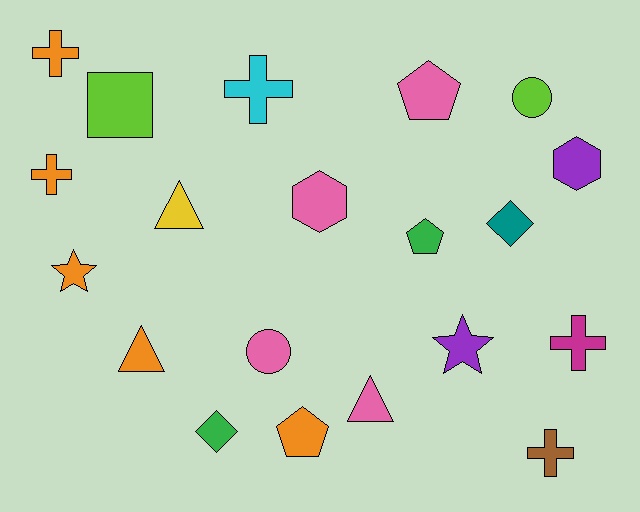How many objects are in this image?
There are 20 objects.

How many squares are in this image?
There is 1 square.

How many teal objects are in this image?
There is 1 teal object.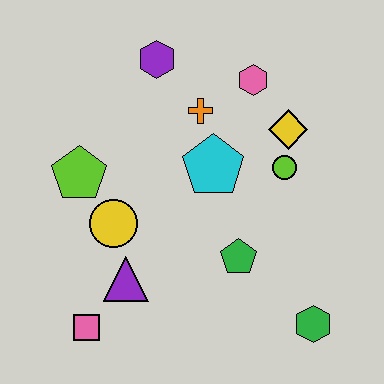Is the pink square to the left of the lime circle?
Yes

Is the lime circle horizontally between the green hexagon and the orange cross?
Yes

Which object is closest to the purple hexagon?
The orange cross is closest to the purple hexagon.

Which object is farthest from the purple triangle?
The pink hexagon is farthest from the purple triangle.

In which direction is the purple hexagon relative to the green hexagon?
The purple hexagon is above the green hexagon.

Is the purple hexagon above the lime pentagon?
Yes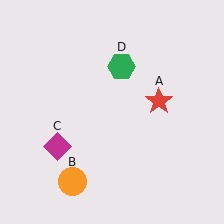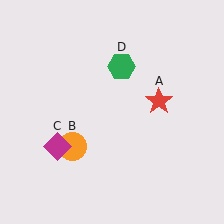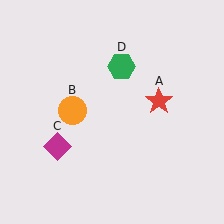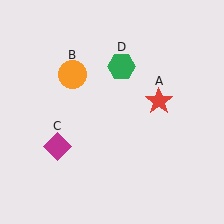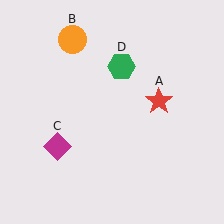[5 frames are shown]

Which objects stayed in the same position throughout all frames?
Red star (object A) and magenta diamond (object C) and green hexagon (object D) remained stationary.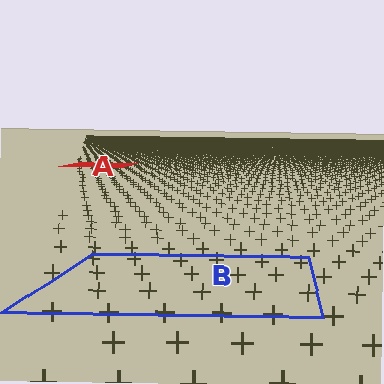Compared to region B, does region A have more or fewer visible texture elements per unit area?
Region A has more texture elements per unit area — they are packed more densely because it is farther away.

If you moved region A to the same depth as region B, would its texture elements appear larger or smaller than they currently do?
They would appear larger. At a closer depth, the same texture elements are projected at a bigger on-screen size.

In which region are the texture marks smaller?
The texture marks are smaller in region A, because it is farther away.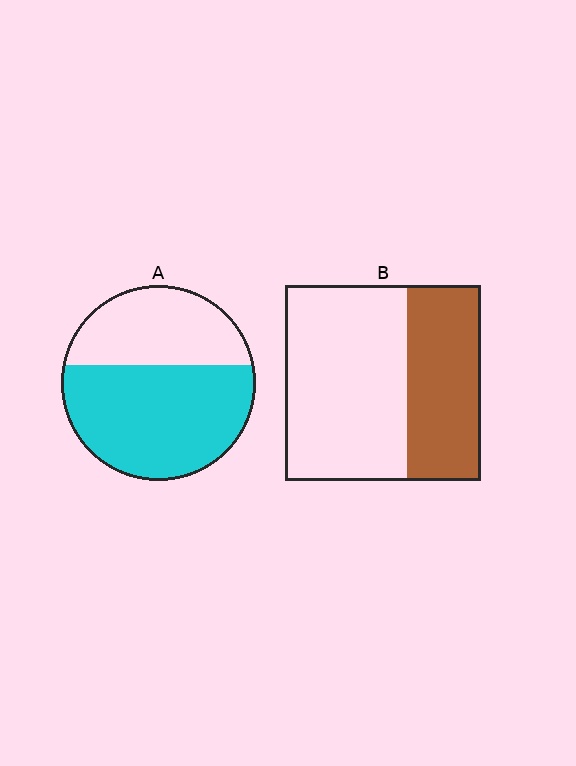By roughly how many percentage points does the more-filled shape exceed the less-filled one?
By roughly 25 percentage points (A over B).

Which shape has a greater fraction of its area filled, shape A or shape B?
Shape A.